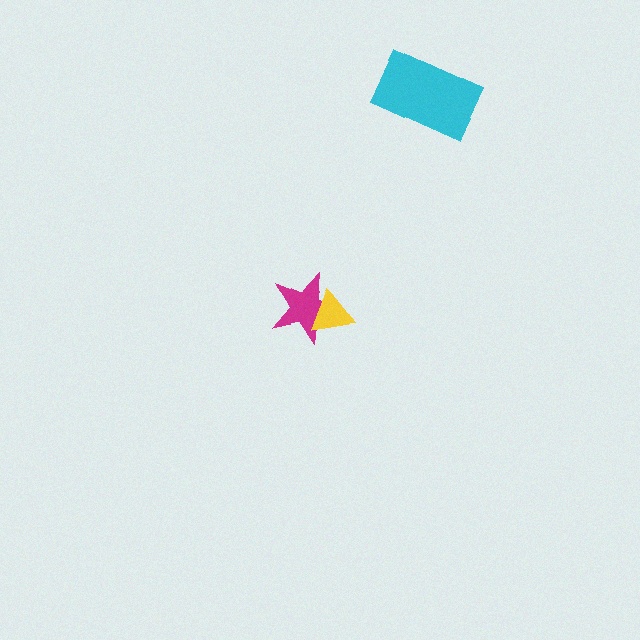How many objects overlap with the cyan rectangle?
0 objects overlap with the cyan rectangle.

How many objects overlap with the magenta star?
1 object overlaps with the magenta star.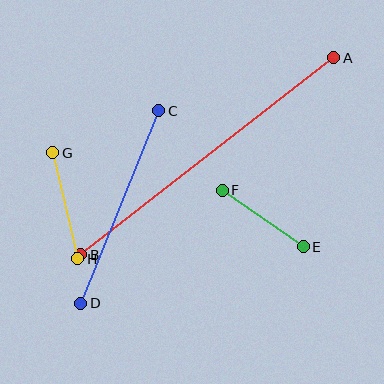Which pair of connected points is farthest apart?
Points A and B are farthest apart.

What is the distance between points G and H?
The distance is approximately 109 pixels.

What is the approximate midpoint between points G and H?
The midpoint is at approximately (65, 206) pixels.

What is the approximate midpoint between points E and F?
The midpoint is at approximately (263, 219) pixels.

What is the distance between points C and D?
The distance is approximately 207 pixels.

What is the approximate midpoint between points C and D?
The midpoint is at approximately (120, 207) pixels.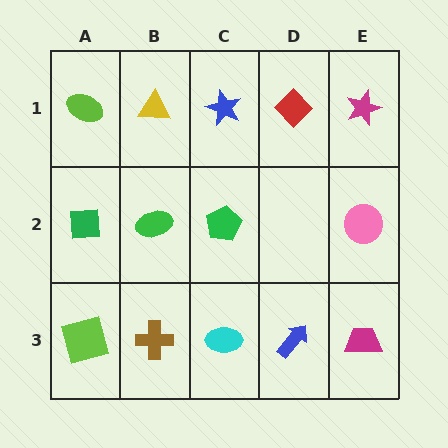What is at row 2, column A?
A green square.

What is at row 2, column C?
A green pentagon.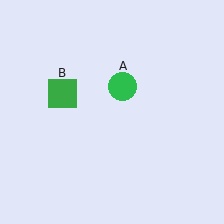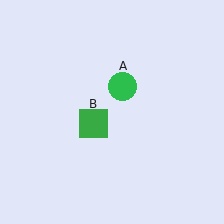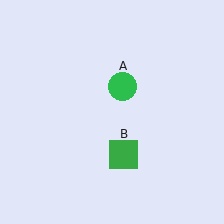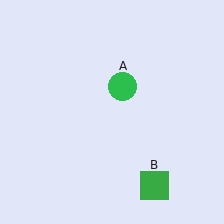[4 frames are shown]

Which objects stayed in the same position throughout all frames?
Green circle (object A) remained stationary.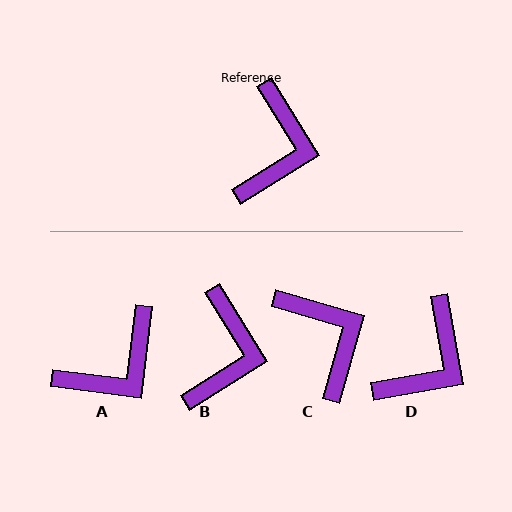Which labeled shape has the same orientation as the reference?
B.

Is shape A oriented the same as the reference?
No, it is off by about 39 degrees.